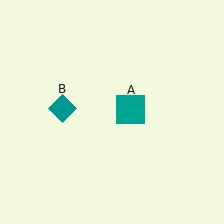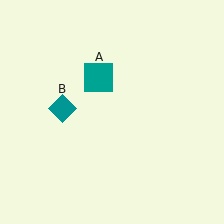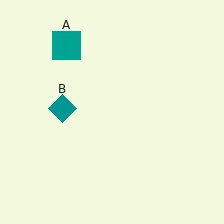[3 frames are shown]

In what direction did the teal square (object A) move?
The teal square (object A) moved up and to the left.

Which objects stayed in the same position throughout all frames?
Teal diamond (object B) remained stationary.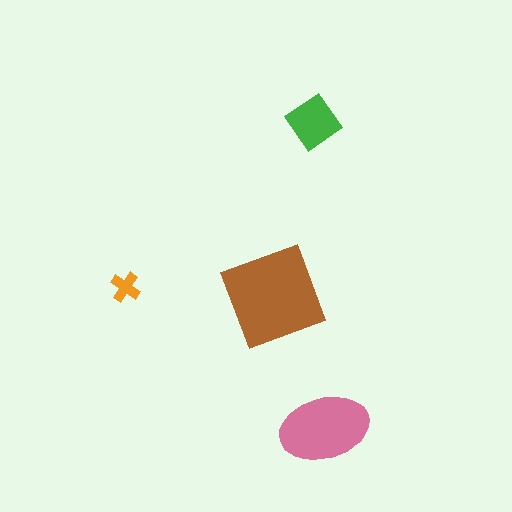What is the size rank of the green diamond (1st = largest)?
3rd.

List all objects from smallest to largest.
The orange cross, the green diamond, the pink ellipse, the brown diamond.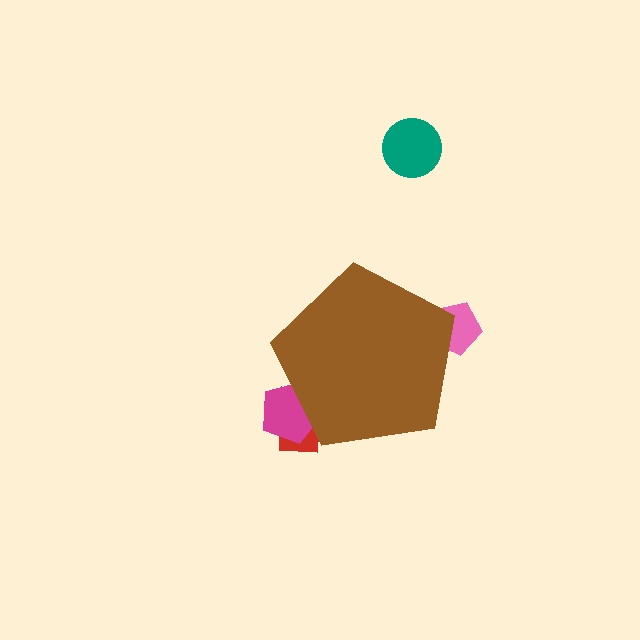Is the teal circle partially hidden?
No, the teal circle is fully visible.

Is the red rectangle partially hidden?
Yes, the red rectangle is partially hidden behind the brown pentagon.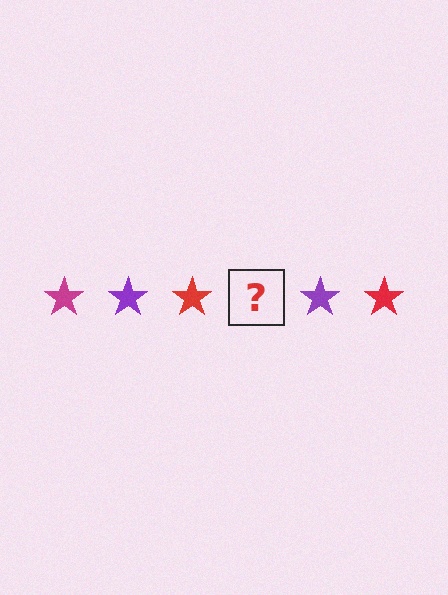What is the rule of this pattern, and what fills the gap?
The rule is that the pattern cycles through magenta, purple, red stars. The gap should be filled with a magenta star.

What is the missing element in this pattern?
The missing element is a magenta star.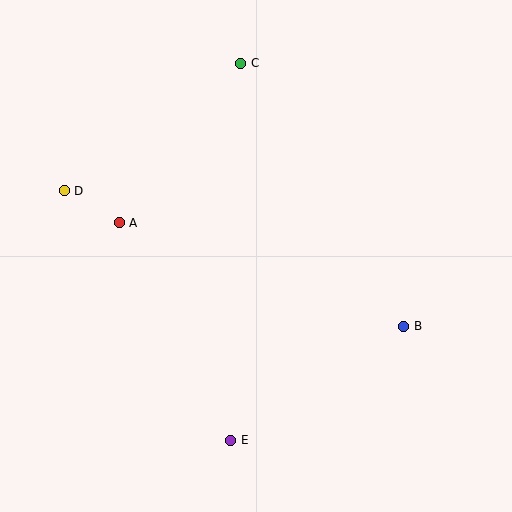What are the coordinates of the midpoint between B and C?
The midpoint between B and C is at (322, 195).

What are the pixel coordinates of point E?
Point E is at (231, 440).